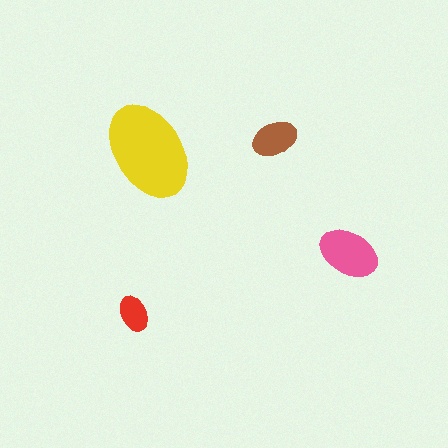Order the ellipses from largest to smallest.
the yellow one, the pink one, the brown one, the red one.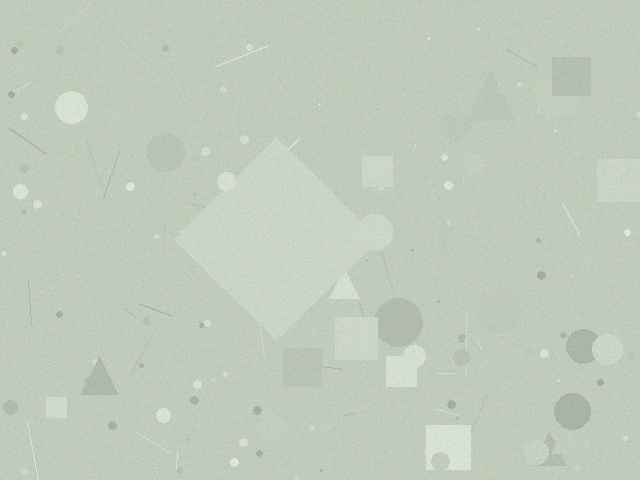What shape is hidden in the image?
A diamond is hidden in the image.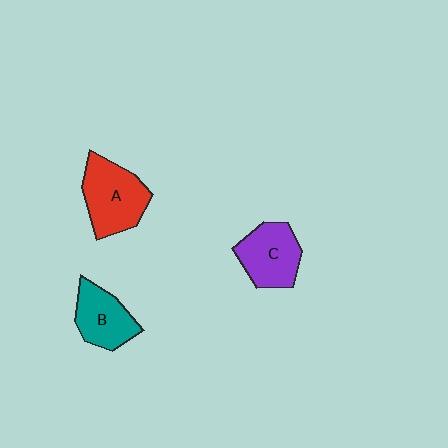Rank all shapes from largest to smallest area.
From largest to smallest: A (red), C (purple), B (teal).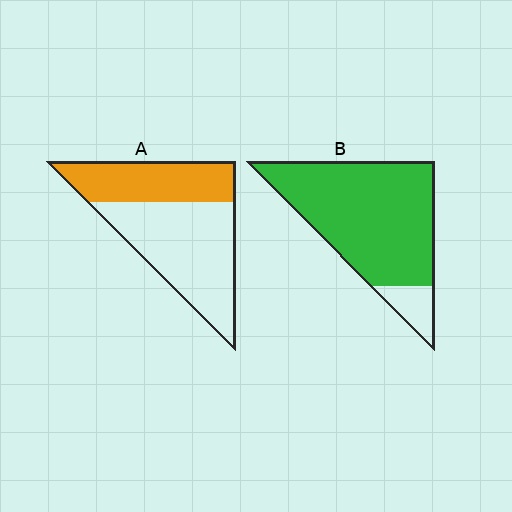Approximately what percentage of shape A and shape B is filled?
A is approximately 40% and B is approximately 90%.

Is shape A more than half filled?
No.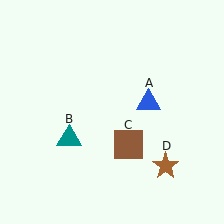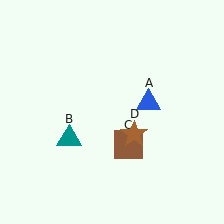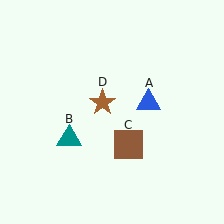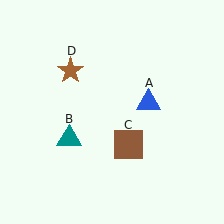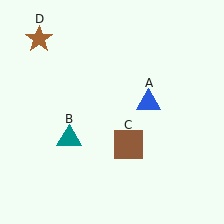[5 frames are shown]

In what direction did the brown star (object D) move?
The brown star (object D) moved up and to the left.